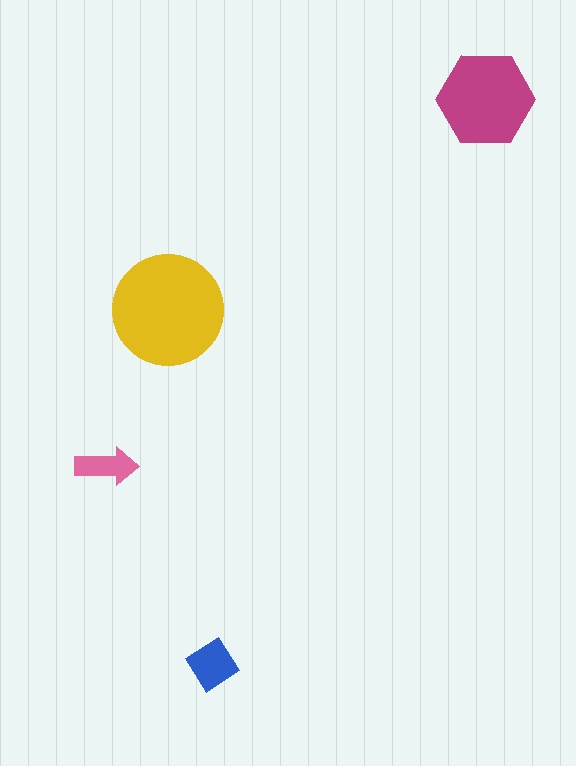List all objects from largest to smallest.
The yellow circle, the magenta hexagon, the blue diamond, the pink arrow.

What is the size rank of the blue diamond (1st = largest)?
3rd.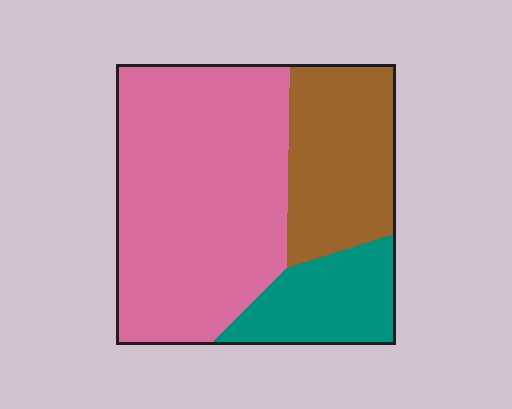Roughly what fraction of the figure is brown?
Brown covers roughly 25% of the figure.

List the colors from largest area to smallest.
From largest to smallest: pink, brown, teal.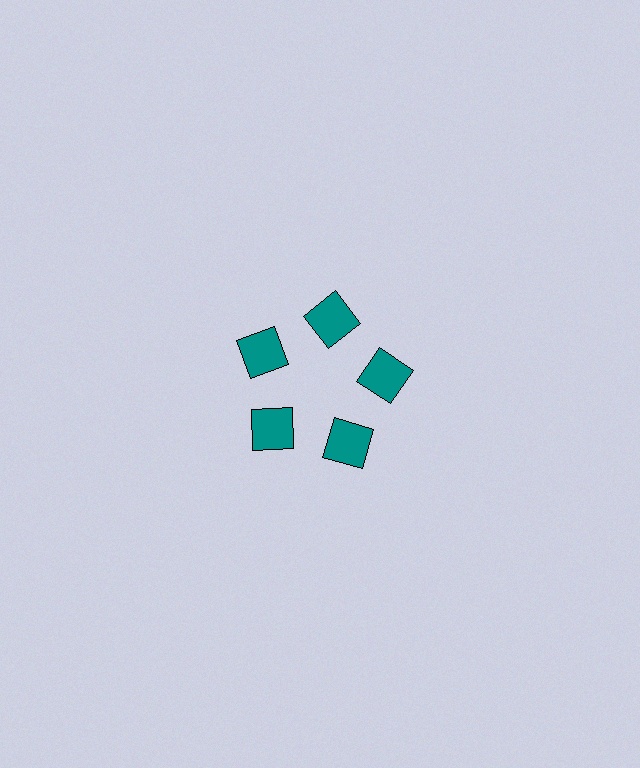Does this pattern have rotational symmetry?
Yes, this pattern has 5-fold rotational symmetry. It looks the same after rotating 72 degrees around the center.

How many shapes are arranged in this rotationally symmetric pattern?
There are 5 shapes, arranged in 5 groups of 1.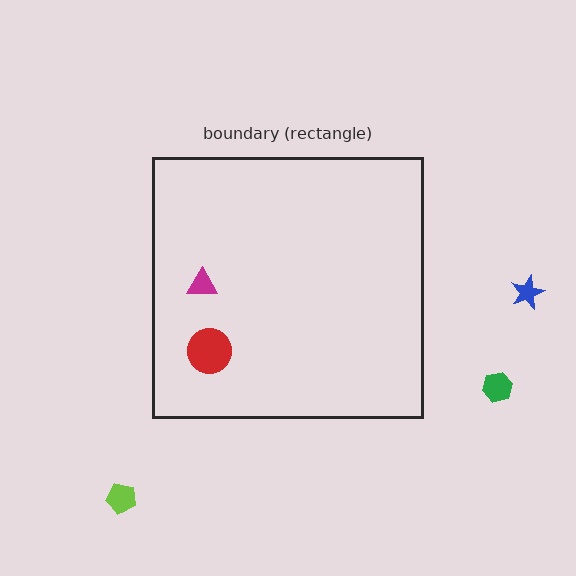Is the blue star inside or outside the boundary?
Outside.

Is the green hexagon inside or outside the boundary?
Outside.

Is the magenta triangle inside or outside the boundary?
Inside.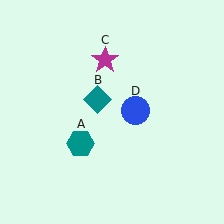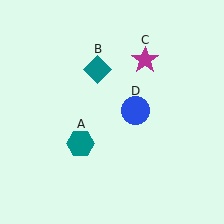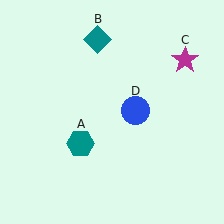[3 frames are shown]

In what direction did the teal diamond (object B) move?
The teal diamond (object B) moved up.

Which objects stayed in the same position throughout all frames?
Teal hexagon (object A) and blue circle (object D) remained stationary.